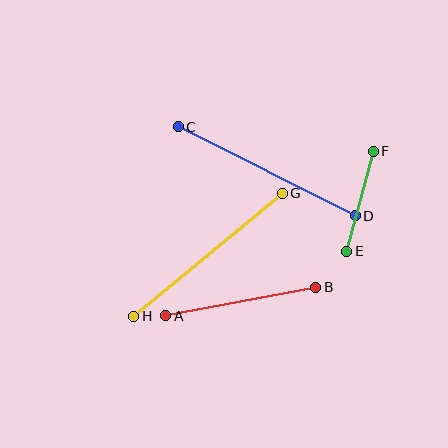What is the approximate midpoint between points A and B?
The midpoint is at approximately (241, 302) pixels.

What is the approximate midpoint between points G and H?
The midpoint is at approximately (208, 255) pixels.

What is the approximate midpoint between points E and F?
The midpoint is at approximately (360, 201) pixels.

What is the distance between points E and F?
The distance is approximately 103 pixels.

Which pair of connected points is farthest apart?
Points C and D are farthest apart.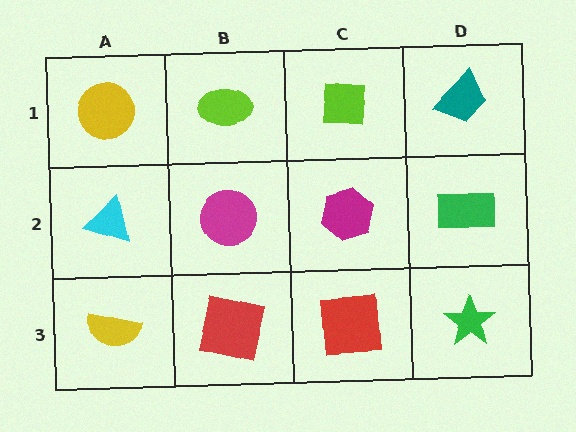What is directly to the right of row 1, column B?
A lime square.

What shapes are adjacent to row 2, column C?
A lime square (row 1, column C), a red square (row 3, column C), a magenta circle (row 2, column B), a green rectangle (row 2, column D).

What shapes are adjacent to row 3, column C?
A magenta hexagon (row 2, column C), a red square (row 3, column B), a green star (row 3, column D).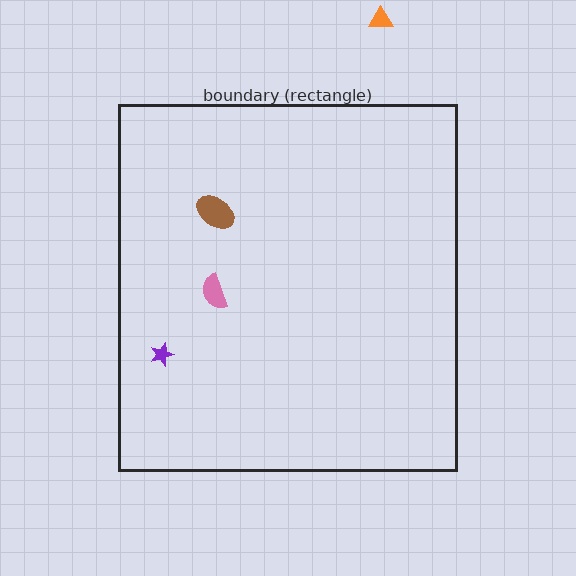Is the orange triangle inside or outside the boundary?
Outside.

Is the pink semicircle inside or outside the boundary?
Inside.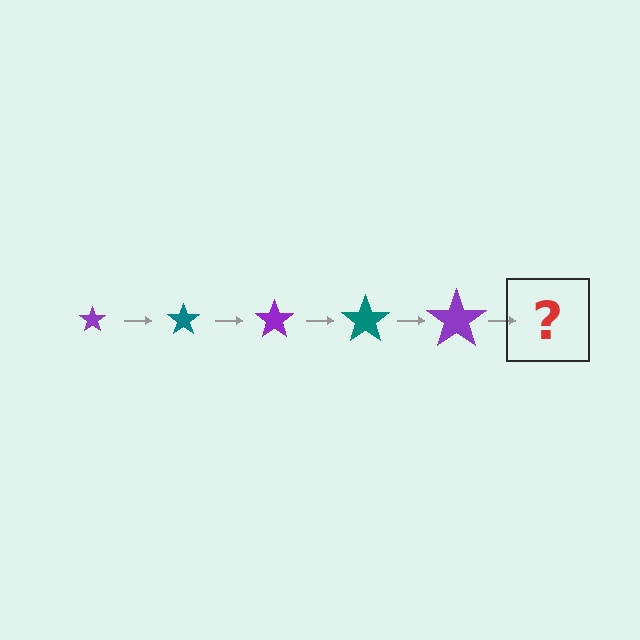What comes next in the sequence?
The next element should be a teal star, larger than the previous one.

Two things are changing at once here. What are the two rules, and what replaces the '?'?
The two rules are that the star grows larger each step and the color cycles through purple and teal. The '?' should be a teal star, larger than the previous one.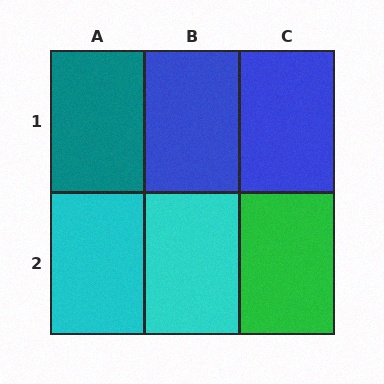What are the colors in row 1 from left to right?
Teal, blue, blue.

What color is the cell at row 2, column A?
Cyan.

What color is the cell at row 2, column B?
Cyan.